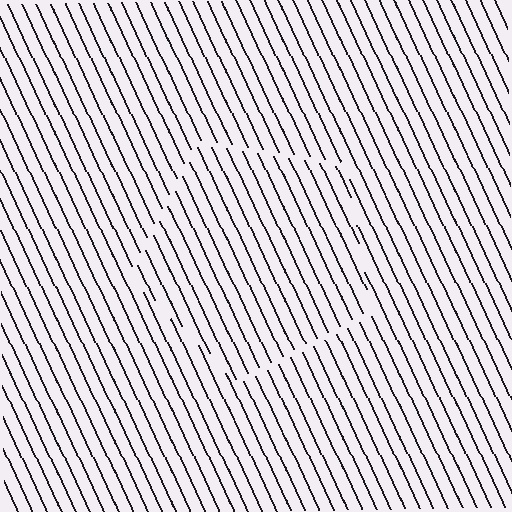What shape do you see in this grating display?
An illusory pentagon. The interior of the shape contains the same grating, shifted by half a period — the contour is defined by the phase discontinuity where line-ends from the inner and outer gratings abut.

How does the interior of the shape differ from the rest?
The interior of the shape contains the same grating, shifted by half a period — the contour is defined by the phase discontinuity where line-ends from the inner and outer gratings abut.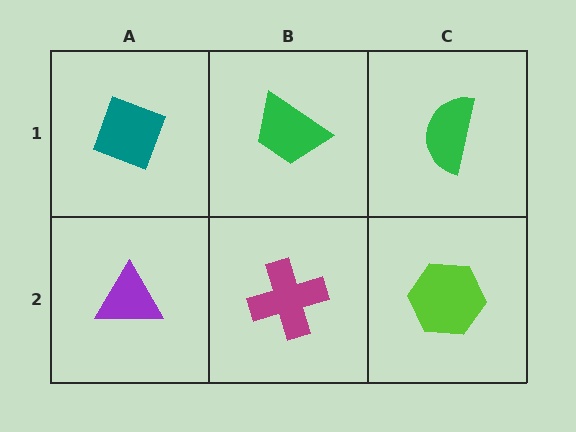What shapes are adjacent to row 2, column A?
A teal diamond (row 1, column A), a magenta cross (row 2, column B).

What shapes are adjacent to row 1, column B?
A magenta cross (row 2, column B), a teal diamond (row 1, column A), a green semicircle (row 1, column C).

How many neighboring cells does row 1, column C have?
2.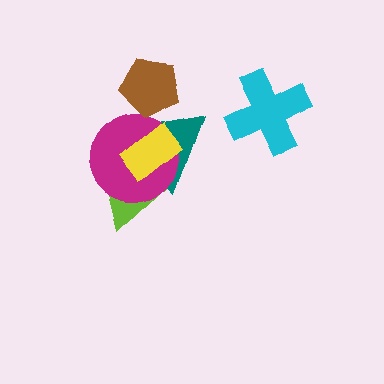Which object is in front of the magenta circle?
The yellow rectangle is in front of the magenta circle.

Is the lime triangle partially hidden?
Yes, it is partially covered by another shape.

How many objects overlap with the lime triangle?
3 objects overlap with the lime triangle.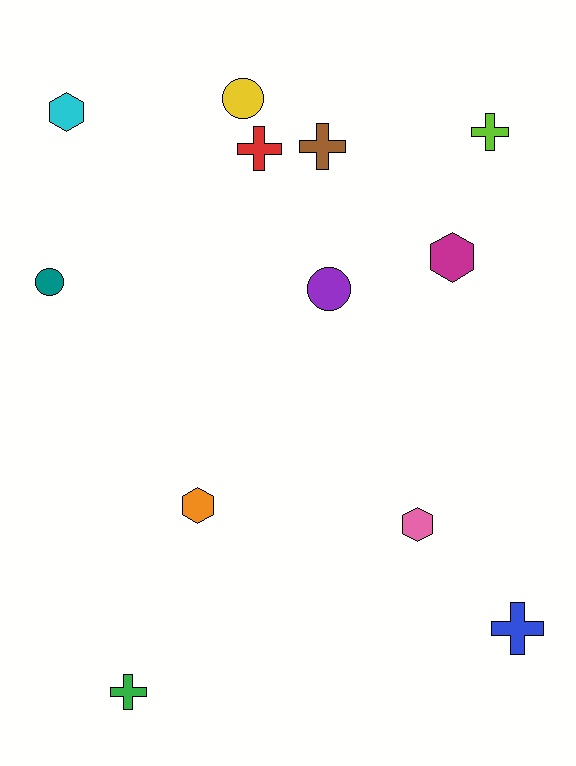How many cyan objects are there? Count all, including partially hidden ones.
There is 1 cyan object.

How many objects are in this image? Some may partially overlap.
There are 12 objects.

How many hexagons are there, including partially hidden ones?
There are 4 hexagons.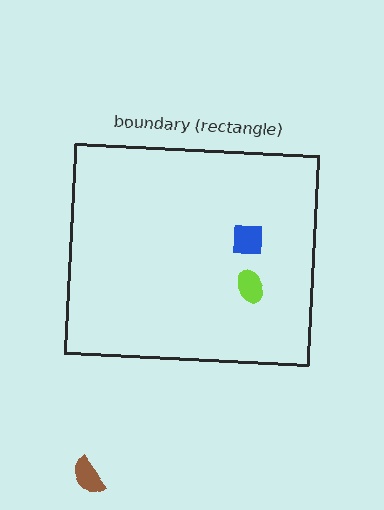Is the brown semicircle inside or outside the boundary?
Outside.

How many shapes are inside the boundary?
2 inside, 1 outside.